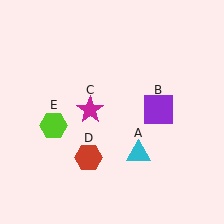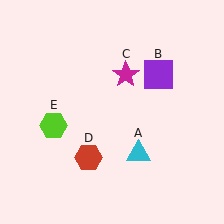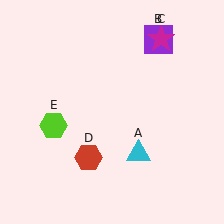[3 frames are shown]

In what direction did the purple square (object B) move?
The purple square (object B) moved up.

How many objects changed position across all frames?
2 objects changed position: purple square (object B), magenta star (object C).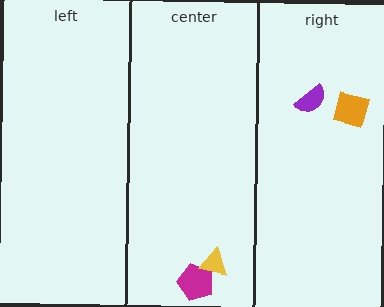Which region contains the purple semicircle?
The right region.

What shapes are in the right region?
The orange square, the purple semicircle.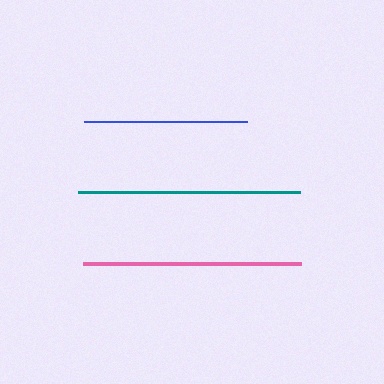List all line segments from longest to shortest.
From longest to shortest: teal, pink, blue.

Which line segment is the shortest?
The blue line is the shortest at approximately 163 pixels.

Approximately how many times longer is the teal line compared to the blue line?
The teal line is approximately 1.4 times the length of the blue line.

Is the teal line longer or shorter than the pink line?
The teal line is longer than the pink line.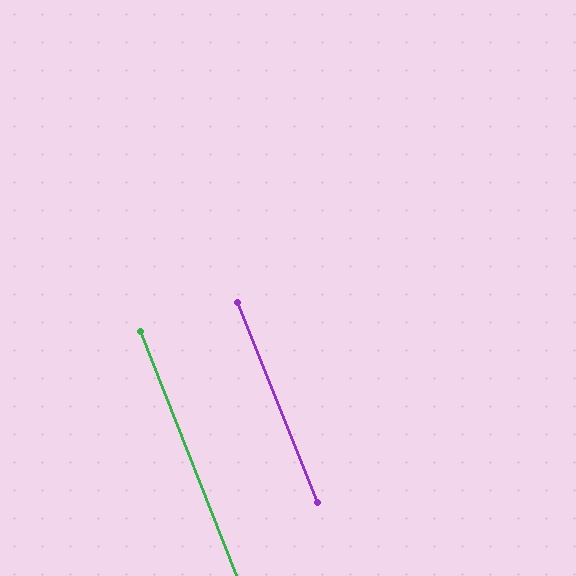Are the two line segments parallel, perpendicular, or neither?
Parallel — their directions differ by only 0.1°.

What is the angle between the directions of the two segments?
Approximately 0 degrees.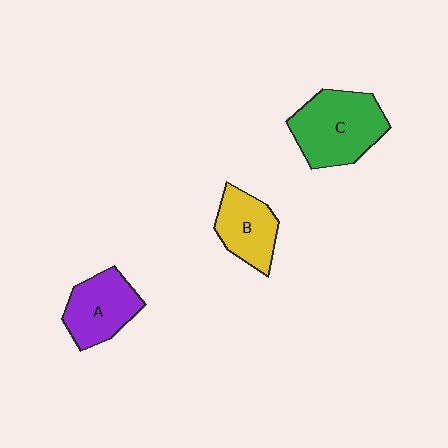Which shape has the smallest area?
Shape B (yellow).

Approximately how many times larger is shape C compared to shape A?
Approximately 1.4 times.